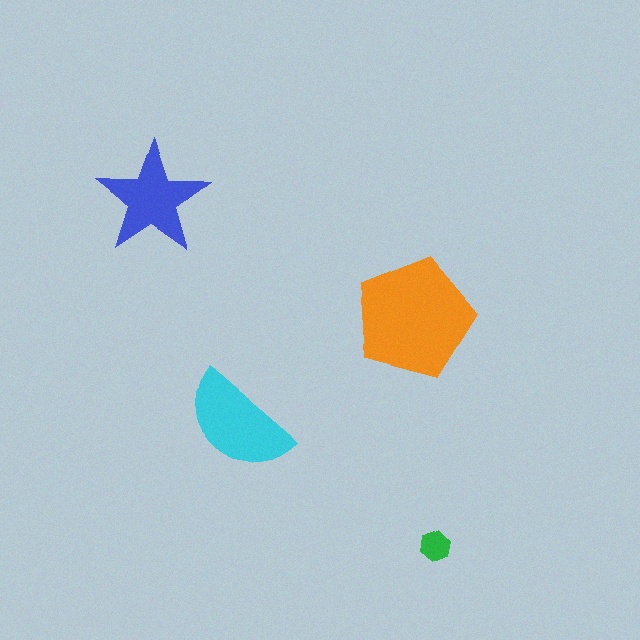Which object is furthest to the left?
The blue star is leftmost.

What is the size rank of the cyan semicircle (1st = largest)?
2nd.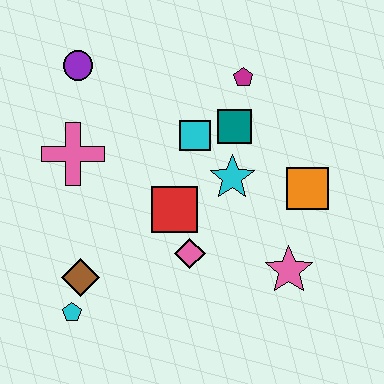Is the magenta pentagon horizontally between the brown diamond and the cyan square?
No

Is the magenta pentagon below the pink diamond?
No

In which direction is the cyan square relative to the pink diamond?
The cyan square is above the pink diamond.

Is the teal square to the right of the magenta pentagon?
No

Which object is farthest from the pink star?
The purple circle is farthest from the pink star.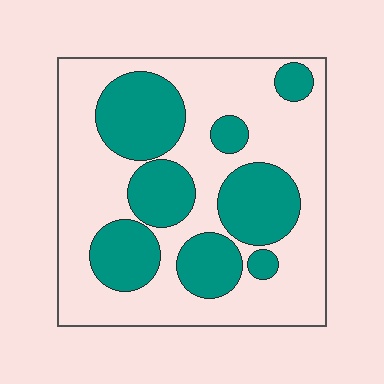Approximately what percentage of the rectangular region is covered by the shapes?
Approximately 35%.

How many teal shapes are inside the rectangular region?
8.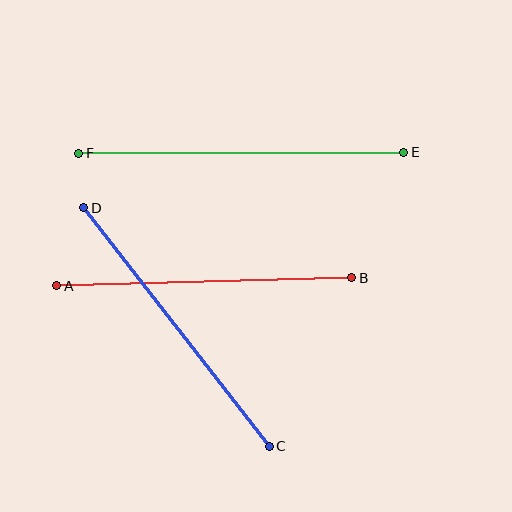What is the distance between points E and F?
The distance is approximately 325 pixels.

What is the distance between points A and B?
The distance is approximately 295 pixels.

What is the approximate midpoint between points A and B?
The midpoint is at approximately (204, 282) pixels.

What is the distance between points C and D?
The distance is approximately 302 pixels.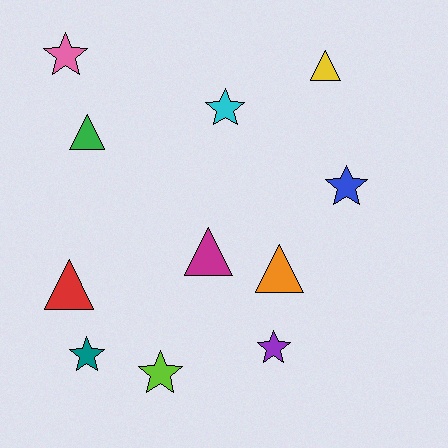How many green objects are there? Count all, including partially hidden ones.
There is 1 green object.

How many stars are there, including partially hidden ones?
There are 6 stars.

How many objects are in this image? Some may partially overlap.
There are 11 objects.